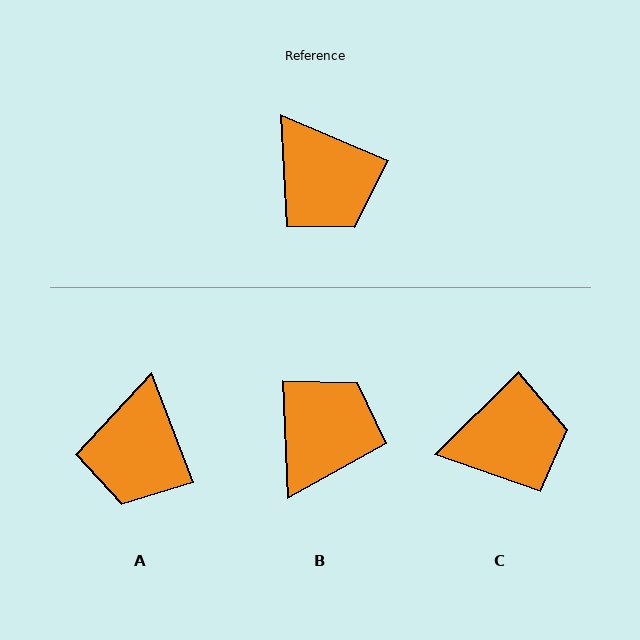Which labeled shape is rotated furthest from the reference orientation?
B, about 116 degrees away.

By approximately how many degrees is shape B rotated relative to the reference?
Approximately 116 degrees counter-clockwise.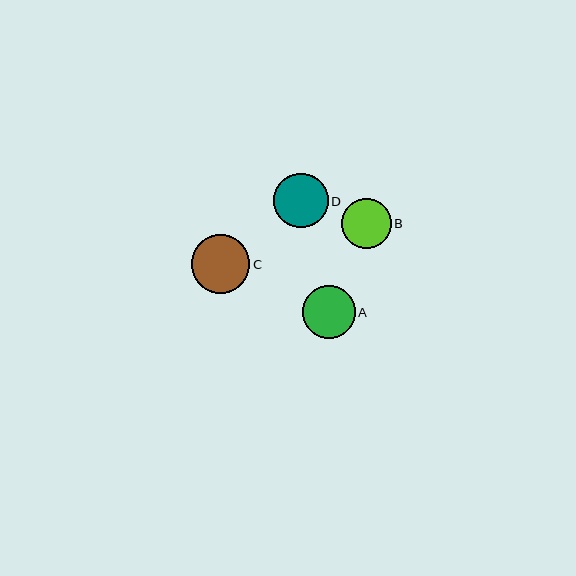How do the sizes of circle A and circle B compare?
Circle A and circle B are approximately the same size.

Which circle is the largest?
Circle C is the largest with a size of approximately 59 pixels.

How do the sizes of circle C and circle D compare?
Circle C and circle D are approximately the same size.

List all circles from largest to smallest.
From largest to smallest: C, D, A, B.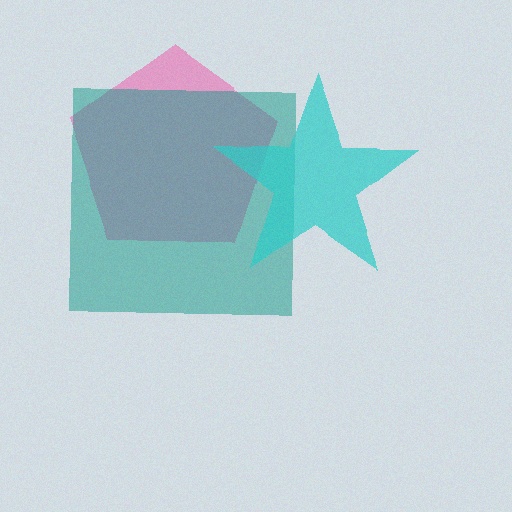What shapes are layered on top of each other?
The layered shapes are: a pink pentagon, a teal square, a cyan star.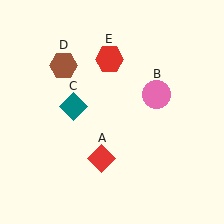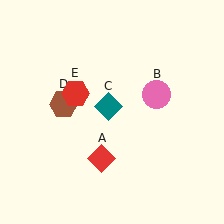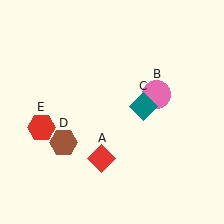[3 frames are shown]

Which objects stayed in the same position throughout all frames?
Red diamond (object A) and pink circle (object B) remained stationary.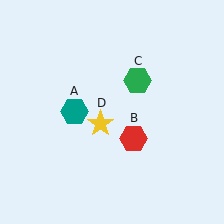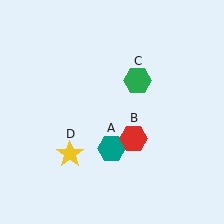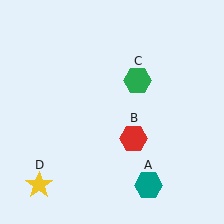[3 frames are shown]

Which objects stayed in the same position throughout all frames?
Red hexagon (object B) and green hexagon (object C) remained stationary.